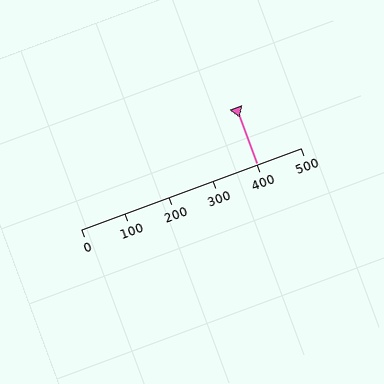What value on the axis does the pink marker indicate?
The marker indicates approximately 400.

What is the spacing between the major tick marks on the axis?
The major ticks are spaced 100 apart.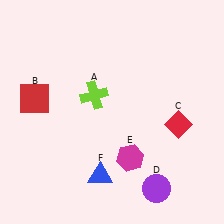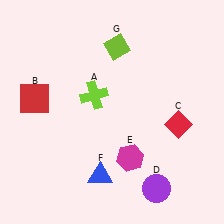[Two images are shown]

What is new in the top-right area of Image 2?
A lime diamond (G) was added in the top-right area of Image 2.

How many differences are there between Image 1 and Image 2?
There is 1 difference between the two images.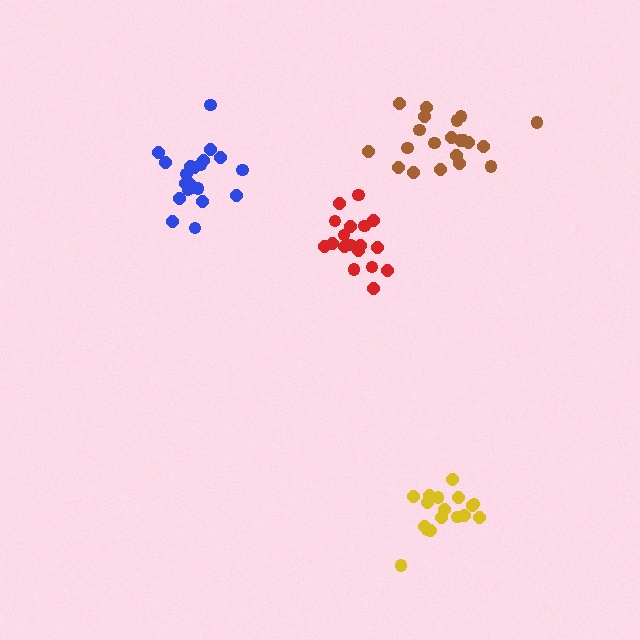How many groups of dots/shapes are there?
There are 4 groups.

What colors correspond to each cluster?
The clusters are colored: yellow, red, blue, brown.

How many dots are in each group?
Group 1: 17 dots, Group 2: 18 dots, Group 3: 21 dots, Group 4: 21 dots (77 total).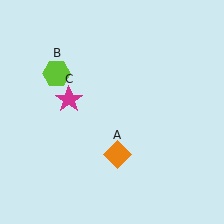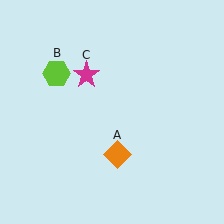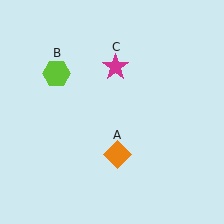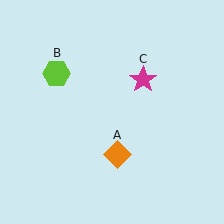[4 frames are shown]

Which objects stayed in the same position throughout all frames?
Orange diamond (object A) and lime hexagon (object B) remained stationary.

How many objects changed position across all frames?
1 object changed position: magenta star (object C).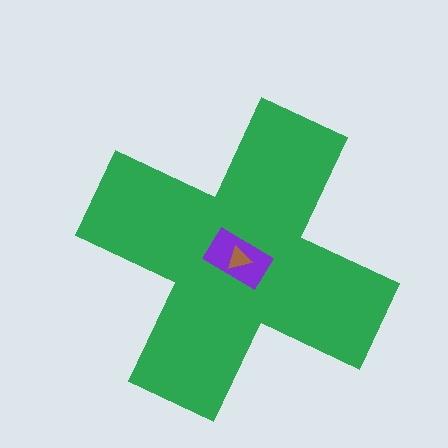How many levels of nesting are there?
3.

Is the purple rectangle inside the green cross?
Yes.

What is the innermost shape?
The brown triangle.